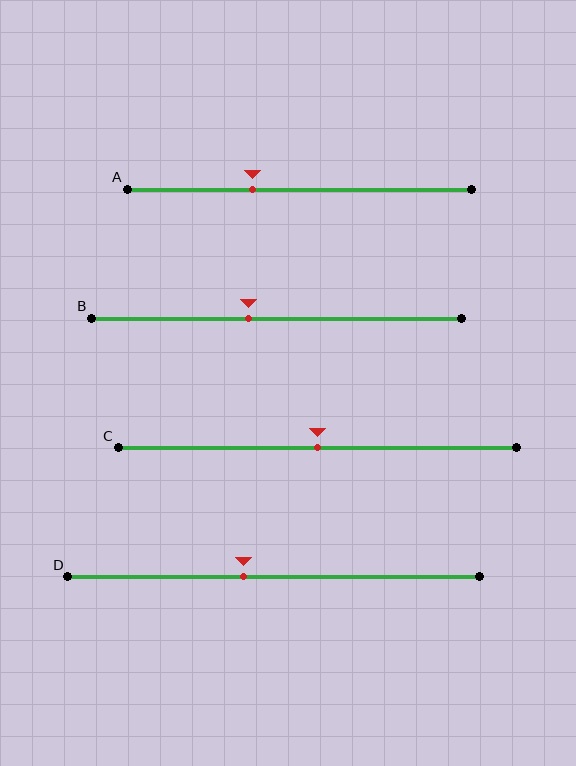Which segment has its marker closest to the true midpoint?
Segment C has its marker closest to the true midpoint.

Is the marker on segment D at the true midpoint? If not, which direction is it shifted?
No, the marker on segment D is shifted to the left by about 7% of the segment length.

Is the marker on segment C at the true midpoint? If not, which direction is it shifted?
Yes, the marker on segment C is at the true midpoint.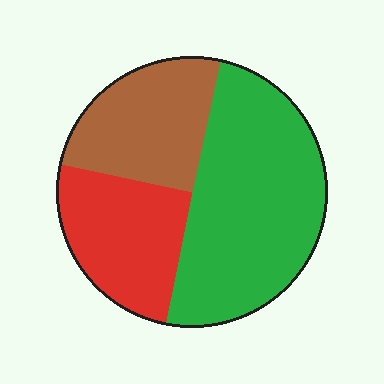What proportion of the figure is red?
Red takes up about one quarter (1/4) of the figure.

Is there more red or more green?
Green.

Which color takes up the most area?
Green, at roughly 50%.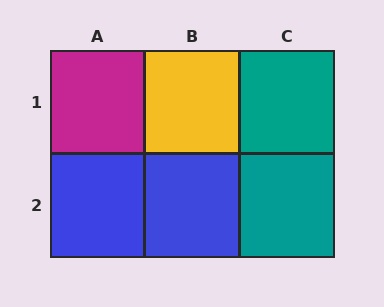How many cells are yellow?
1 cell is yellow.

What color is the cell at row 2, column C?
Teal.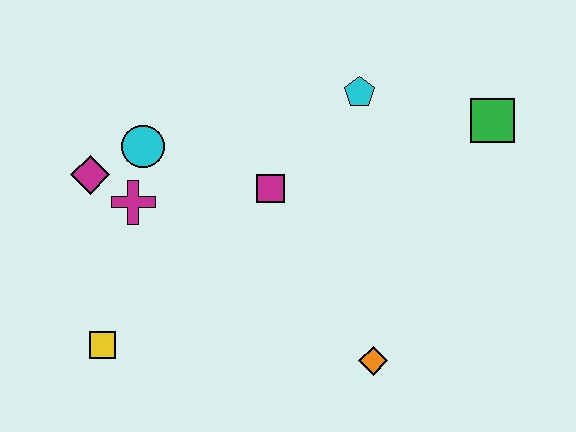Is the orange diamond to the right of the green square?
No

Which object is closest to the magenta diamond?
The magenta cross is closest to the magenta diamond.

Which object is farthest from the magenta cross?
The green square is farthest from the magenta cross.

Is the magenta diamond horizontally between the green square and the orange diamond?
No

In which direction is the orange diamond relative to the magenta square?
The orange diamond is below the magenta square.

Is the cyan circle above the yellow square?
Yes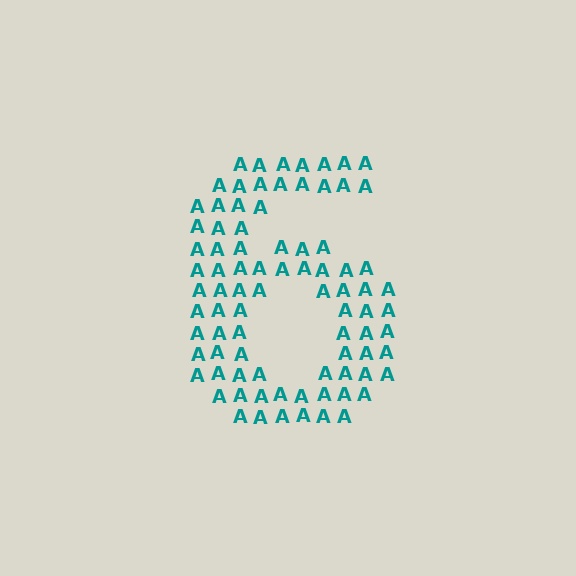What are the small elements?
The small elements are letter A's.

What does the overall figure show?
The overall figure shows the digit 6.